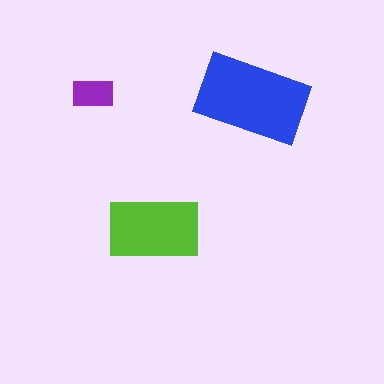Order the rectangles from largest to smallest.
the blue one, the lime one, the purple one.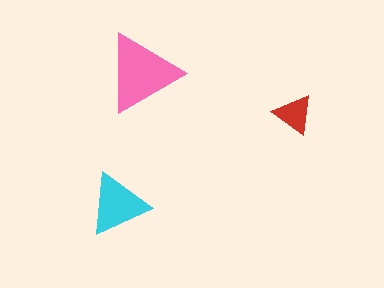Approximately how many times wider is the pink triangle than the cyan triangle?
About 1.5 times wider.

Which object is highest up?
The pink triangle is topmost.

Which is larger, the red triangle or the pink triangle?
The pink one.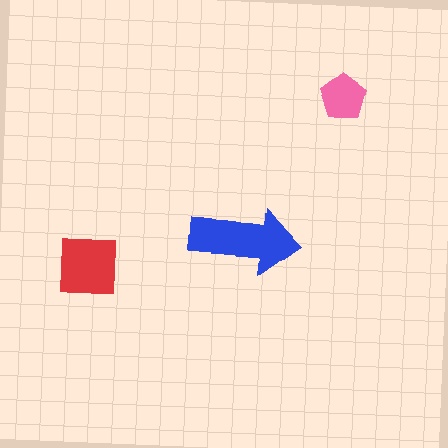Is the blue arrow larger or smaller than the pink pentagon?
Larger.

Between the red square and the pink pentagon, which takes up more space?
The red square.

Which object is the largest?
The blue arrow.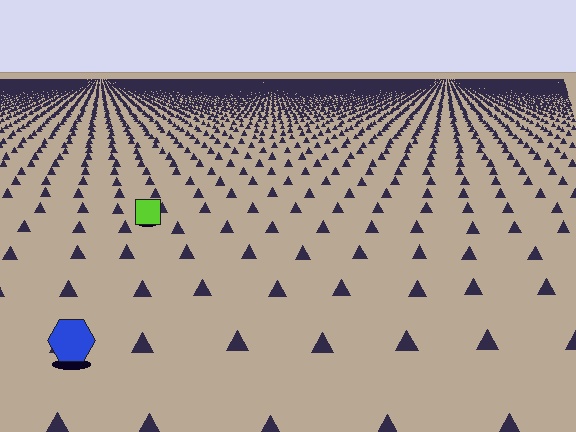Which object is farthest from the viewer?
The lime square is farthest from the viewer. It appears smaller and the ground texture around it is denser.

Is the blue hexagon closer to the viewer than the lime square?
Yes. The blue hexagon is closer — you can tell from the texture gradient: the ground texture is coarser near it.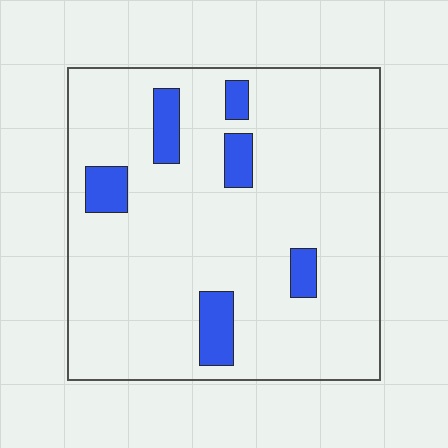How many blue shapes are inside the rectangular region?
6.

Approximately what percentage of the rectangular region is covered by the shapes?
Approximately 10%.